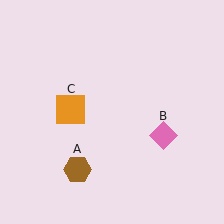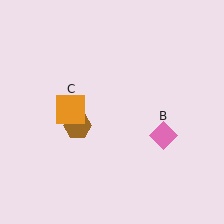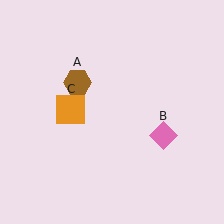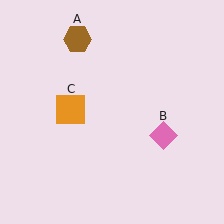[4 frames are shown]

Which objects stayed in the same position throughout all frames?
Pink diamond (object B) and orange square (object C) remained stationary.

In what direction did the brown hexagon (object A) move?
The brown hexagon (object A) moved up.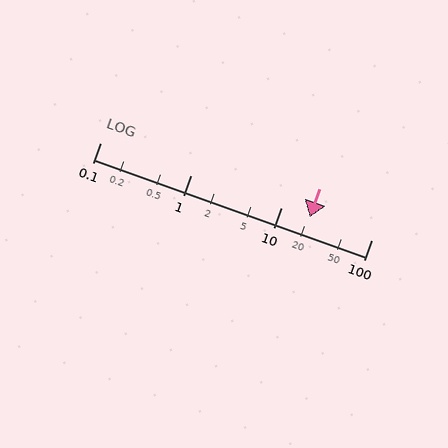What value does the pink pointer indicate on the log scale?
The pointer indicates approximately 21.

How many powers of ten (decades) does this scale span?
The scale spans 3 decades, from 0.1 to 100.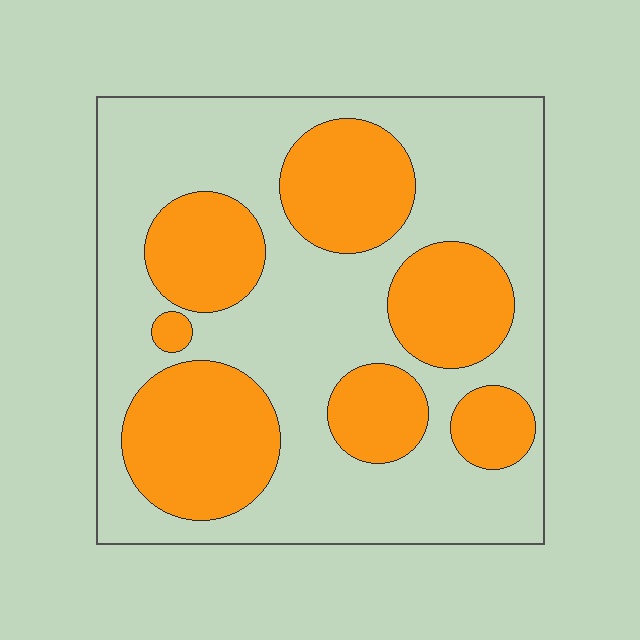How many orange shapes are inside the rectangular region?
7.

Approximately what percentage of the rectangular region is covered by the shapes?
Approximately 35%.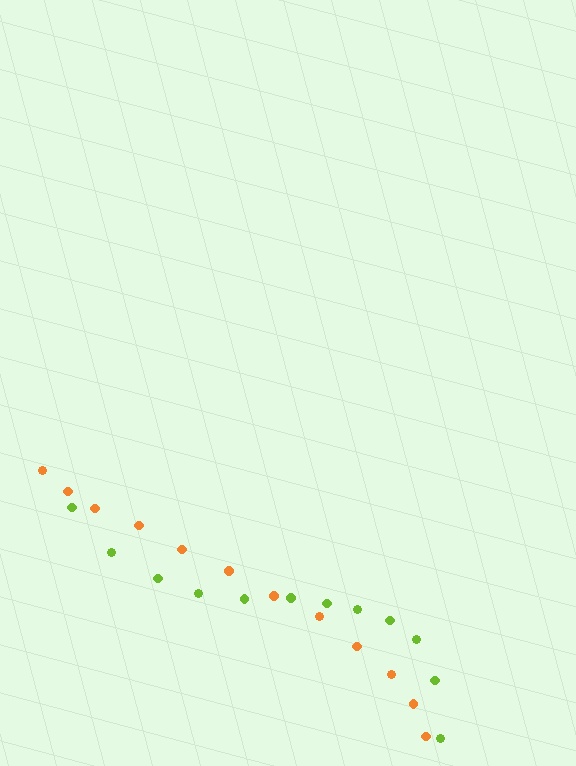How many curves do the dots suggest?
There are 2 distinct paths.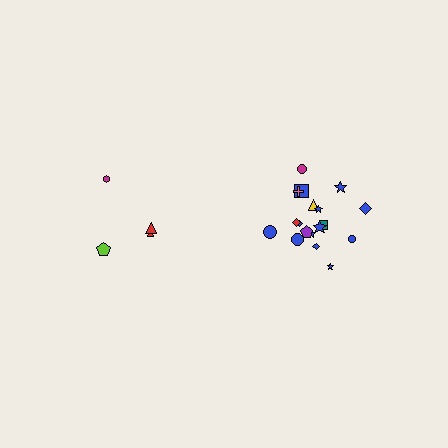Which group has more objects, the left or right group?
The right group.